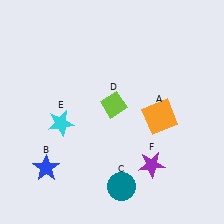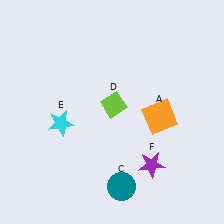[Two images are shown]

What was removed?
The blue star (B) was removed in Image 2.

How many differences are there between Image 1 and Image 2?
There is 1 difference between the two images.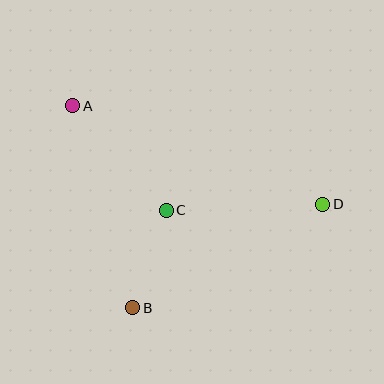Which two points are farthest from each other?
Points A and D are farthest from each other.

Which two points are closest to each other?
Points B and C are closest to each other.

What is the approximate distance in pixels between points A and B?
The distance between A and B is approximately 211 pixels.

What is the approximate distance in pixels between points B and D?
The distance between B and D is approximately 216 pixels.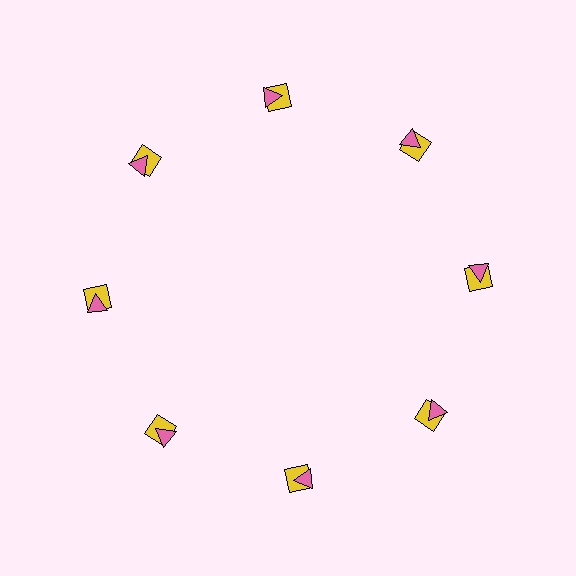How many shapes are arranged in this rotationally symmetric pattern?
There are 16 shapes, arranged in 8 groups of 2.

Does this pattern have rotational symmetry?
Yes, this pattern has 8-fold rotational symmetry. It looks the same after rotating 45 degrees around the center.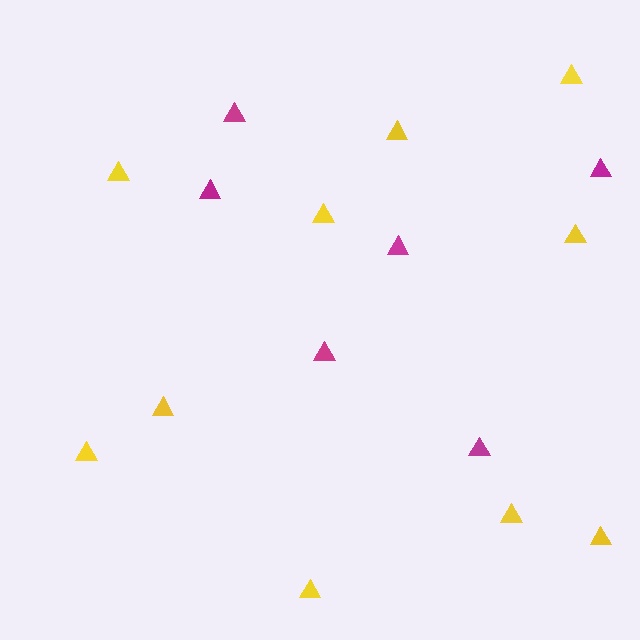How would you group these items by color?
There are 2 groups: one group of yellow triangles (10) and one group of magenta triangles (6).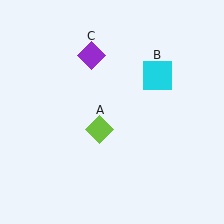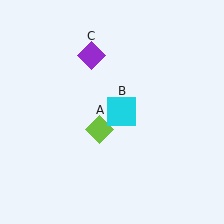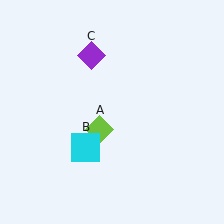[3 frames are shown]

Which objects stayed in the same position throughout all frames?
Lime diamond (object A) and purple diamond (object C) remained stationary.